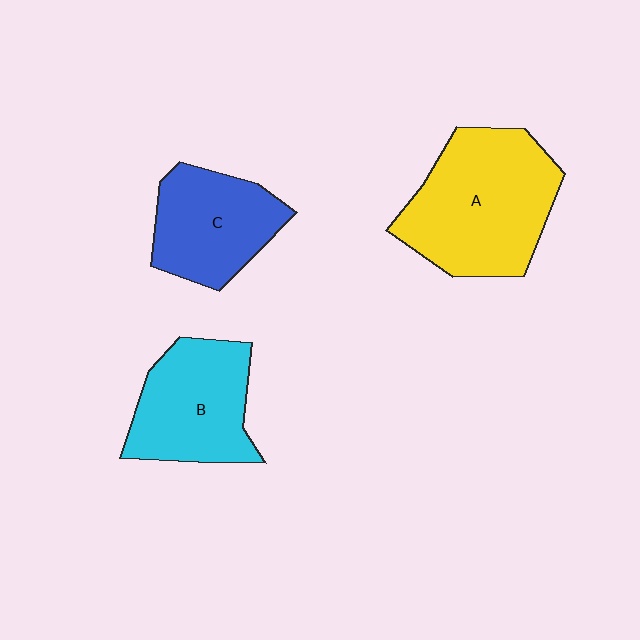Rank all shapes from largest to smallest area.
From largest to smallest: A (yellow), B (cyan), C (blue).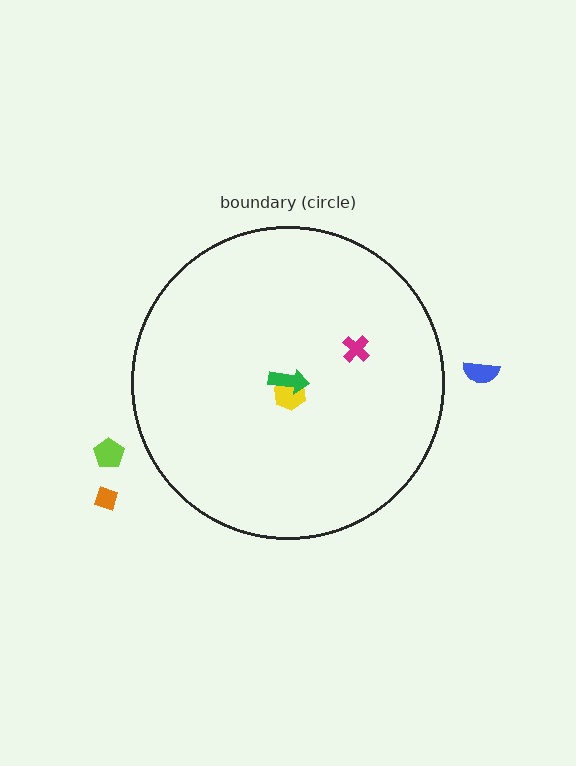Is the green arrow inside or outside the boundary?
Inside.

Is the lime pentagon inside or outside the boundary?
Outside.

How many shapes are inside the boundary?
3 inside, 3 outside.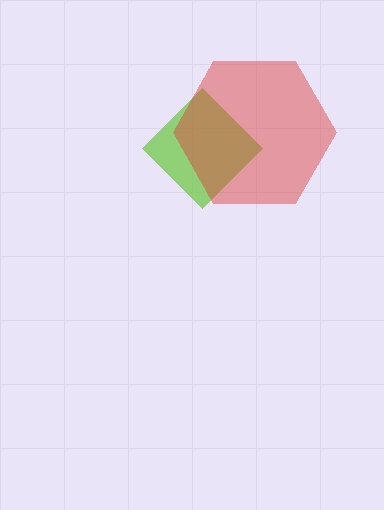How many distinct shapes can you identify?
There are 2 distinct shapes: a lime diamond, a red hexagon.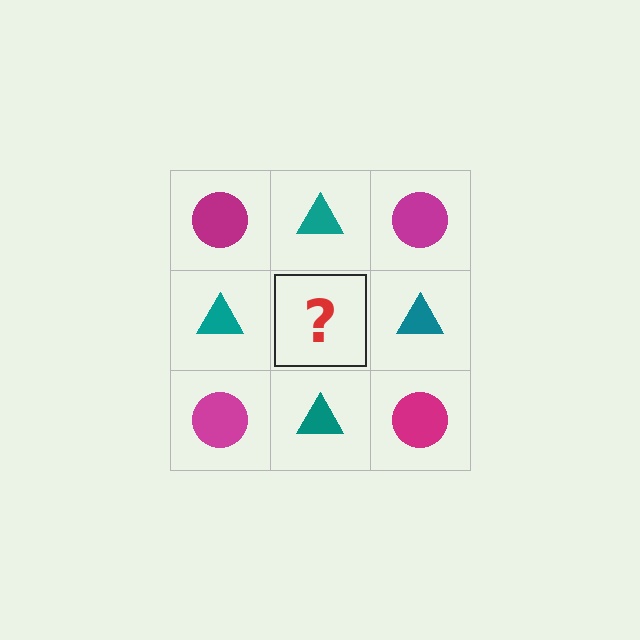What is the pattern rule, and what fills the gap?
The rule is that it alternates magenta circle and teal triangle in a checkerboard pattern. The gap should be filled with a magenta circle.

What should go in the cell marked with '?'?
The missing cell should contain a magenta circle.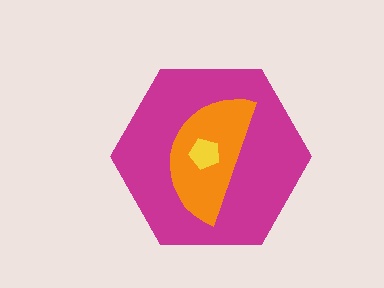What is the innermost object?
The yellow pentagon.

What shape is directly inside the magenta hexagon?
The orange semicircle.